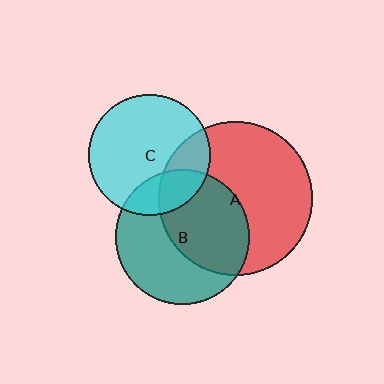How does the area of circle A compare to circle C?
Approximately 1.6 times.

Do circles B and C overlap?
Yes.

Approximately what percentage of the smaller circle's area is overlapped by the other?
Approximately 20%.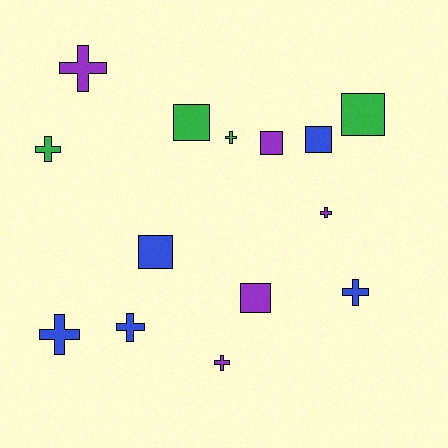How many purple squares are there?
There are 2 purple squares.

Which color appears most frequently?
Purple, with 5 objects.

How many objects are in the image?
There are 14 objects.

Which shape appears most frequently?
Cross, with 8 objects.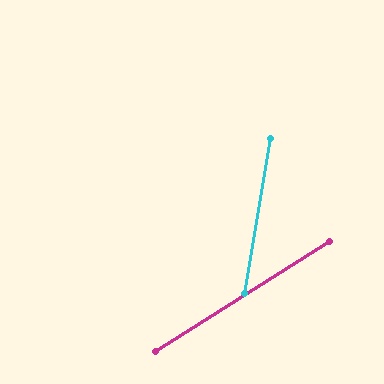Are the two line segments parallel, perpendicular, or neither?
Neither parallel nor perpendicular — they differ by about 48°.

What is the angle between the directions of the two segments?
Approximately 48 degrees.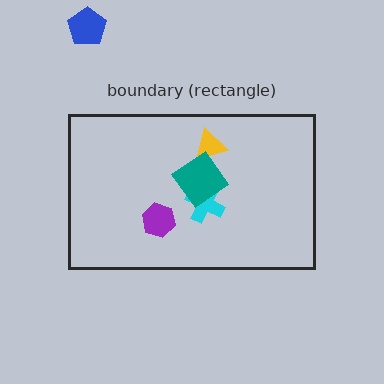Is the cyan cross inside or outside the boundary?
Inside.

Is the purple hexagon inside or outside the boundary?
Inside.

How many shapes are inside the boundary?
4 inside, 1 outside.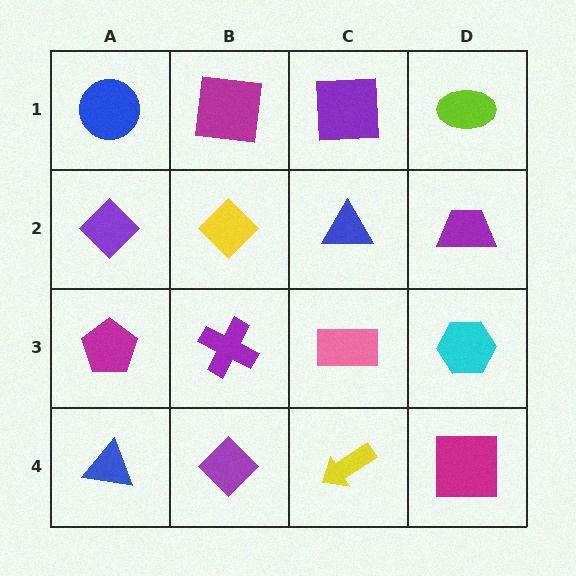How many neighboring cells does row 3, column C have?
4.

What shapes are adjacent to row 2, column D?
A lime ellipse (row 1, column D), a cyan hexagon (row 3, column D), a blue triangle (row 2, column C).